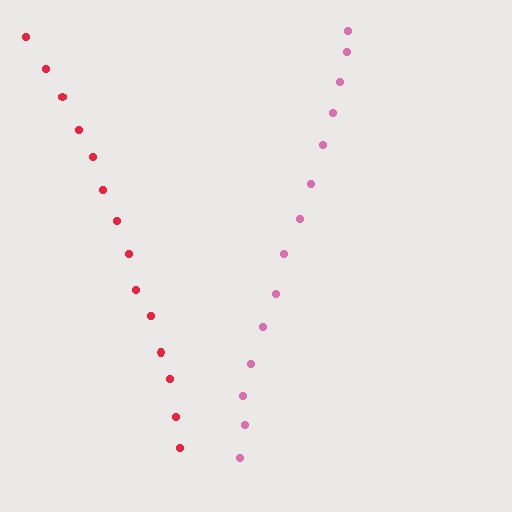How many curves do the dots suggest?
There are 2 distinct paths.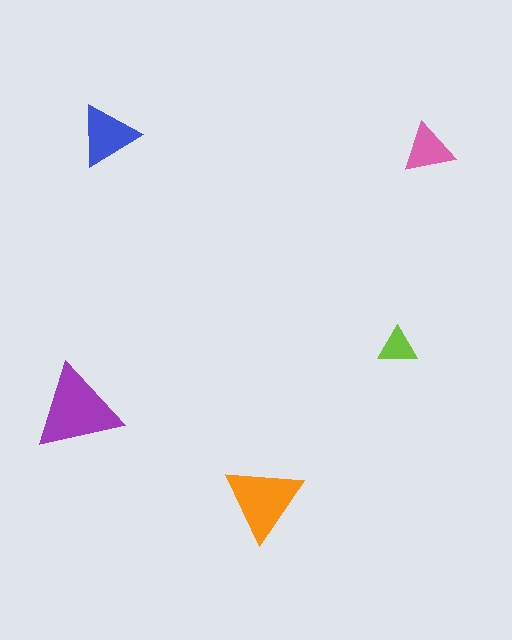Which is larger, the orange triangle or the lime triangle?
The orange one.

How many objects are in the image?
There are 5 objects in the image.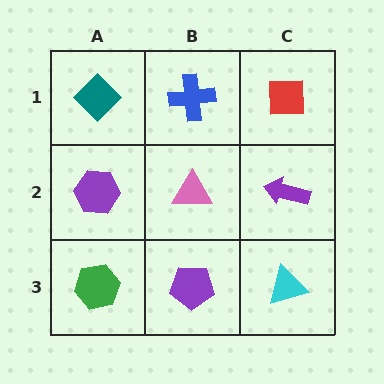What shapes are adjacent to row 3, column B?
A pink triangle (row 2, column B), a green hexagon (row 3, column A), a cyan triangle (row 3, column C).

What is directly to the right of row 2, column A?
A pink triangle.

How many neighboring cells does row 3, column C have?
2.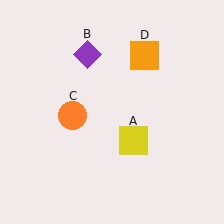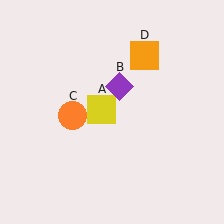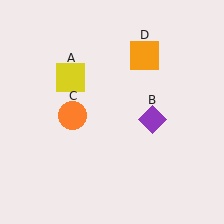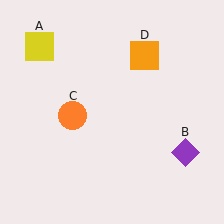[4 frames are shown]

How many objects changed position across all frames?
2 objects changed position: yellow square (object A), purple diamond (object B).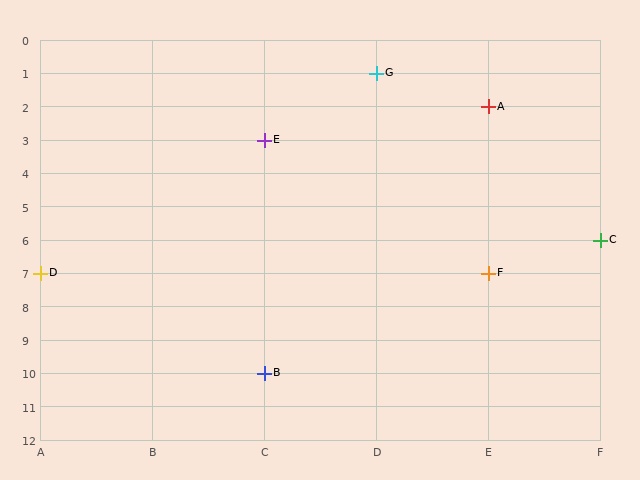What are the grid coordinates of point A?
Point A is at grid coordinates (E, 2).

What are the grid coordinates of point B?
Point B is at grid coordinates (C, 10).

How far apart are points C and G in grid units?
Points C and G are 2 columns and 5 rows apart (about 5.4 grid units diagonally).